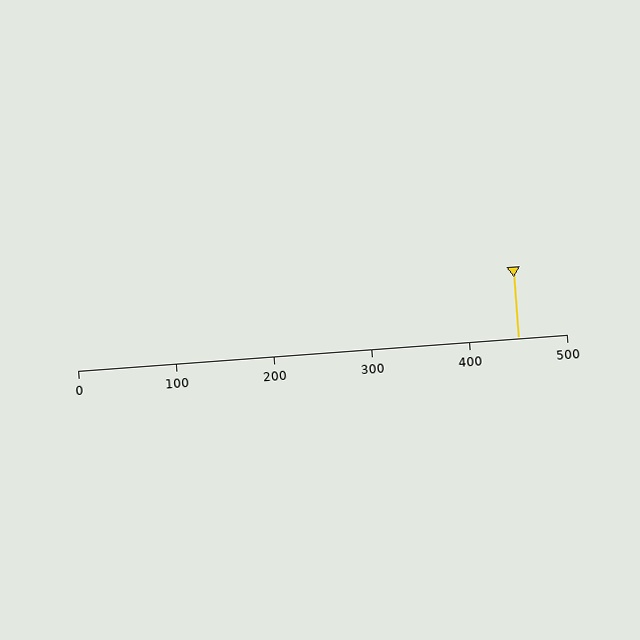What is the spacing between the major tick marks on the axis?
The major ticks are spaced 100 apart.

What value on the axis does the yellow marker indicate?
The marker indicates approximately 450.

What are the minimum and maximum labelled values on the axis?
The axis runs from 0 to 500.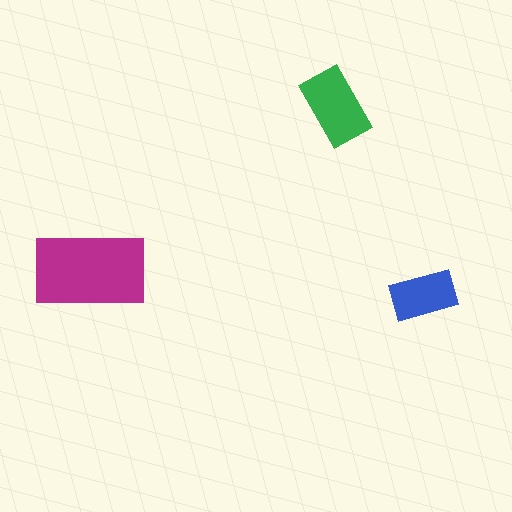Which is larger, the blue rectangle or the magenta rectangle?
The magenta one.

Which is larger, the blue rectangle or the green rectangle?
The green one.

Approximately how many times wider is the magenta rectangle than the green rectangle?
About 1.5 times wider.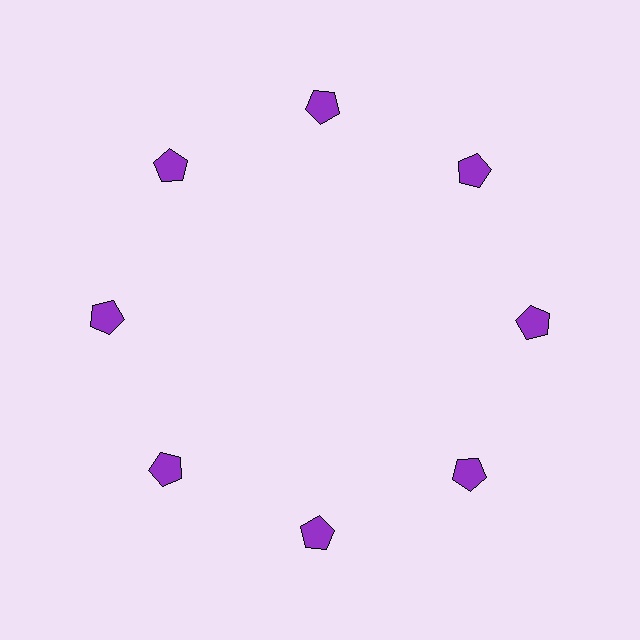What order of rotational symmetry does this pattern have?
This pattern has 8-fold rotational symmetry.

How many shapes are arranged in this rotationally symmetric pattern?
There are 8 shapes, arranged in 8 groups of 1.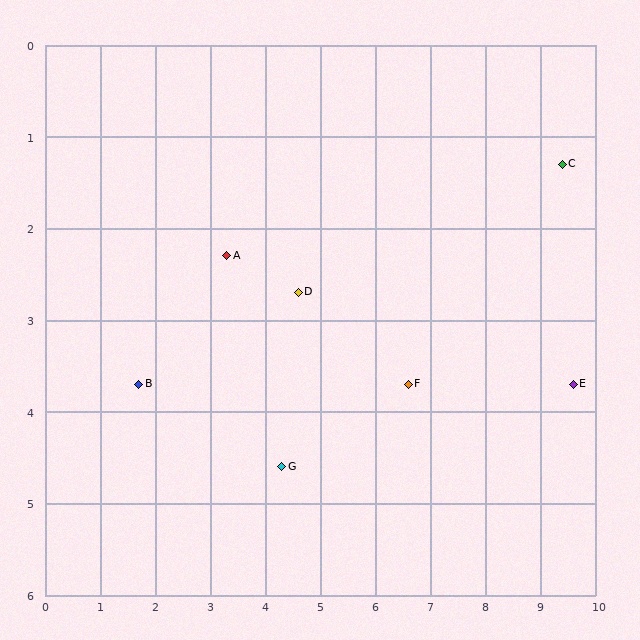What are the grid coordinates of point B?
Point B is at approximately (1.7, 3.7).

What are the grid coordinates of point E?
Point E is at approximately (9.6, 3.7).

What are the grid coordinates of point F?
Point F is at approximately (6.6, 3.7).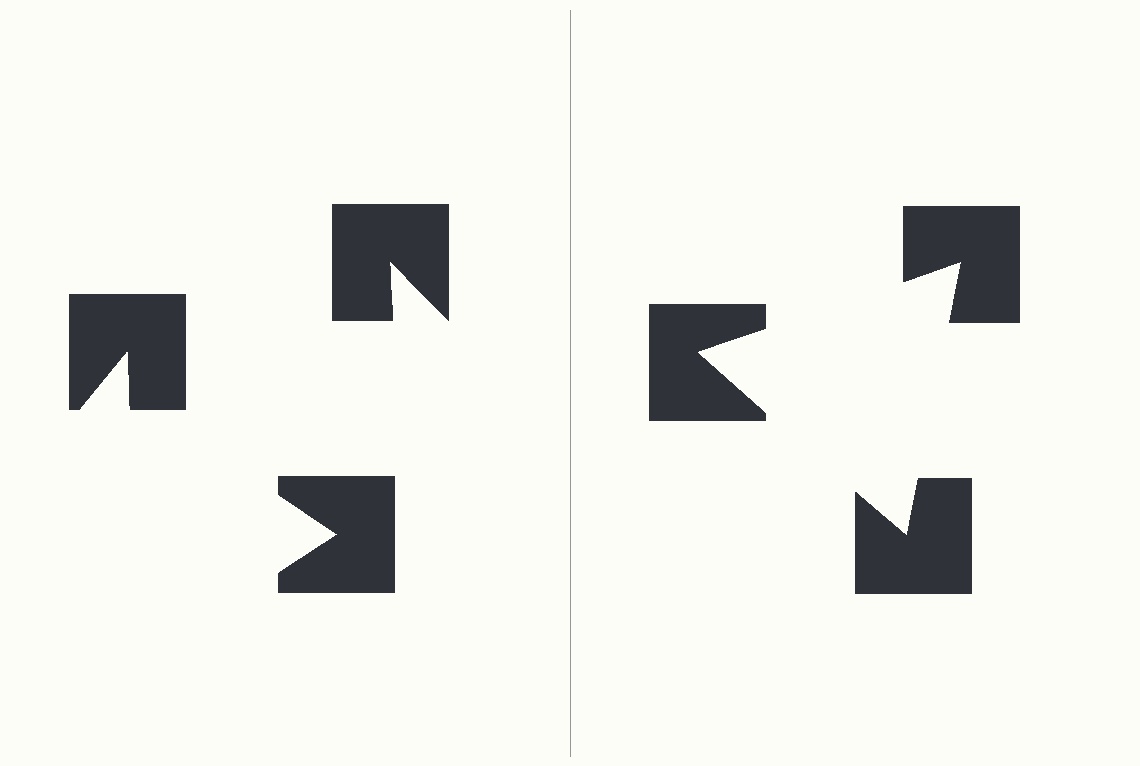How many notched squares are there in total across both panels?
6 — 3 on each side.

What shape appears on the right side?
An illusory triangle.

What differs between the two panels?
The notched squares are positioned identically on both sides; only the wedge orientations differ. On the right they align to a triangle; on the left they are misaligned.